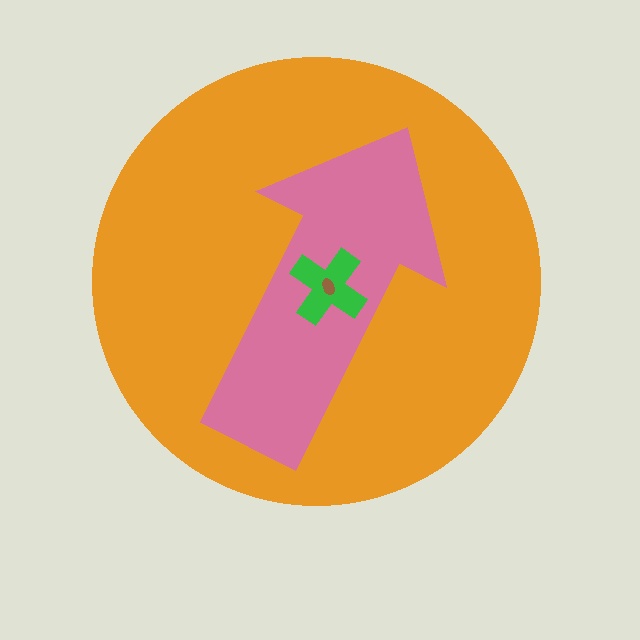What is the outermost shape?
The orange circle.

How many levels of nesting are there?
4.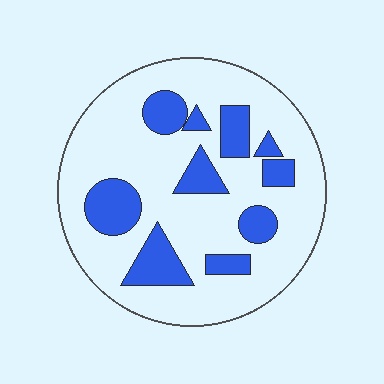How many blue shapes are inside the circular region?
10.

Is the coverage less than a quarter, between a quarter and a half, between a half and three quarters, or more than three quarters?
Less than a quarter.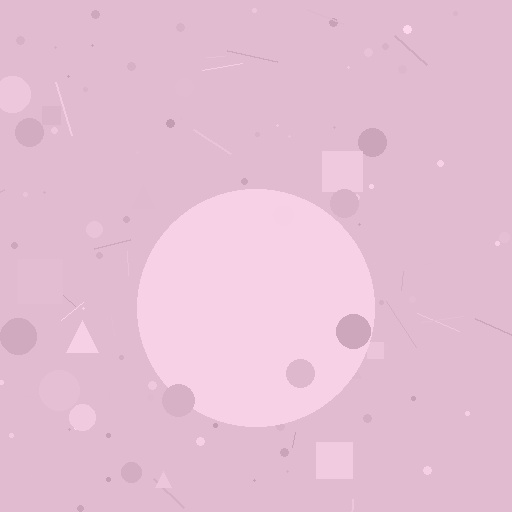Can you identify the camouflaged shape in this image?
The camouflaged shape is a circle.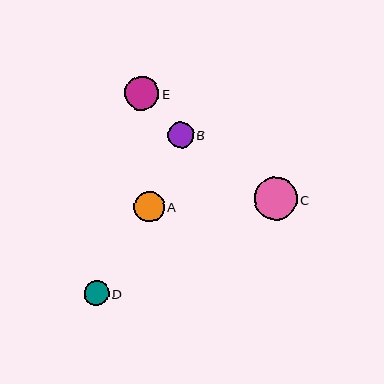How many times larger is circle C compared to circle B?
Circle C is approximately 1.7 times the size of circle B.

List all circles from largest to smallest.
From largest to smallest: C, E, A, B, D.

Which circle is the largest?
Circle C is the largest with a size of approximately 43 pixels.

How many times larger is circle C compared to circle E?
Circle C is approximately 1.3 times the size of circle E.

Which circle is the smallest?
Circle D is the smallest with a size of approximately 25 pixels.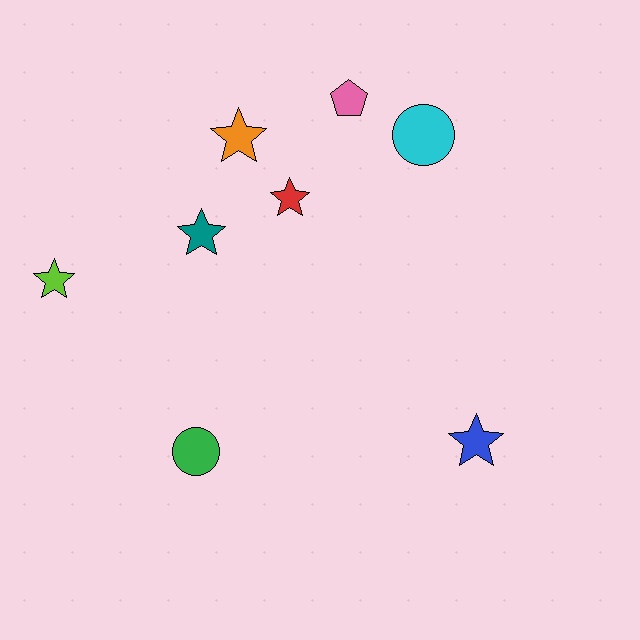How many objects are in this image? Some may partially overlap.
There are 8 objects.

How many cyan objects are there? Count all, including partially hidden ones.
There is 1 cyan object.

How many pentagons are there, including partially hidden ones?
There is 1 pentagon.